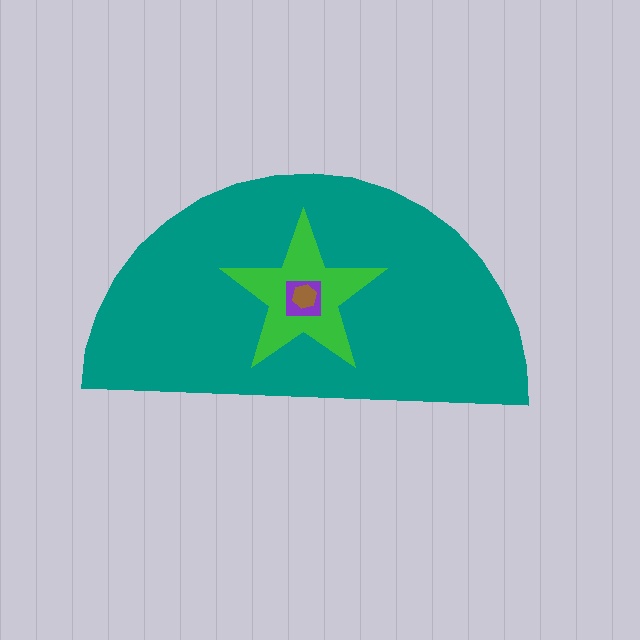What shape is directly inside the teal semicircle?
The green star.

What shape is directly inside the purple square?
The brown hexagon.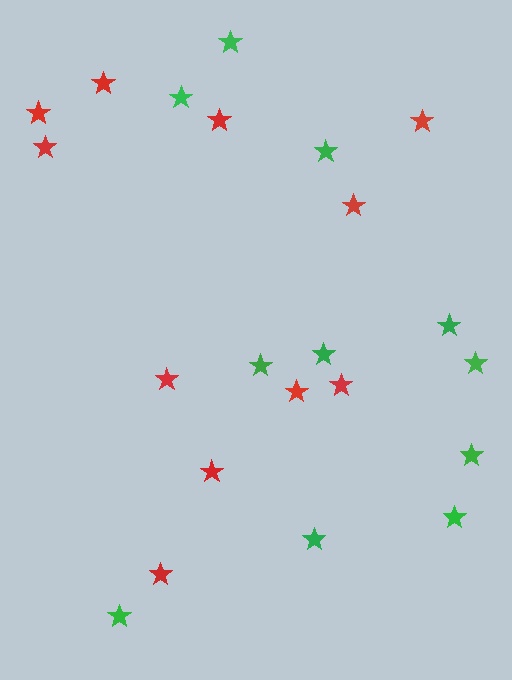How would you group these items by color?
There are 2 groups: one group of green stars (11) and one group of red stars (11).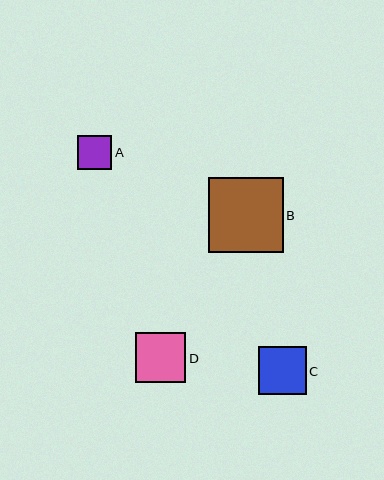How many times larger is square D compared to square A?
Square D is approximately 1.4 times the size of square A.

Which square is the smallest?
Square A is the smallest with a size of approximately 35 pixels.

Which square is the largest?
Square B is the largest with a size of approximately 75 pixels.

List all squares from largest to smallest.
From largest to smallest: B, D, C, A.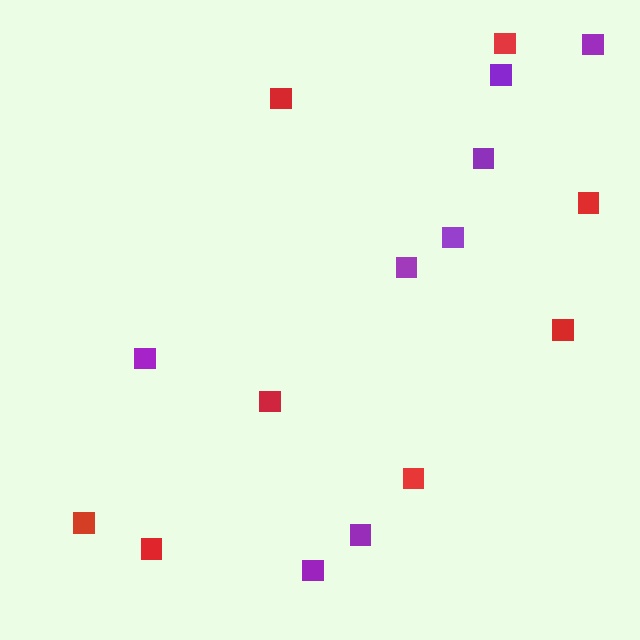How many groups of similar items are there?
There are 2 groups: one group of purple squares (8) and one group of red squares (8).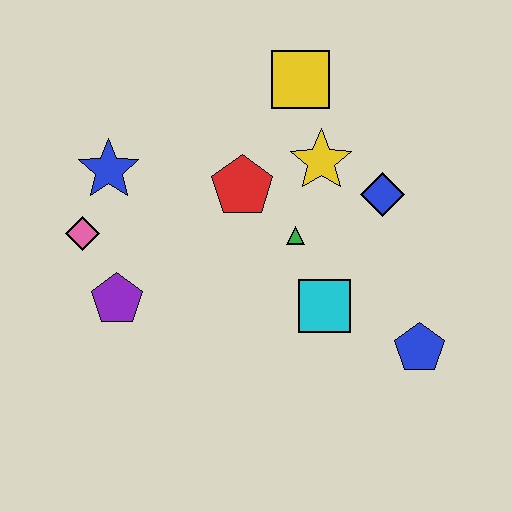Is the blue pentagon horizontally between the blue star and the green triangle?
No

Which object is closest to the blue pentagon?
The cyan square is closest to the blue pentagon.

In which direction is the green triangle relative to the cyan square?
The green triangle is above the cyan square.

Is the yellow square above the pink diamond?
Yes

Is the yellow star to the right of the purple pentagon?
Yes